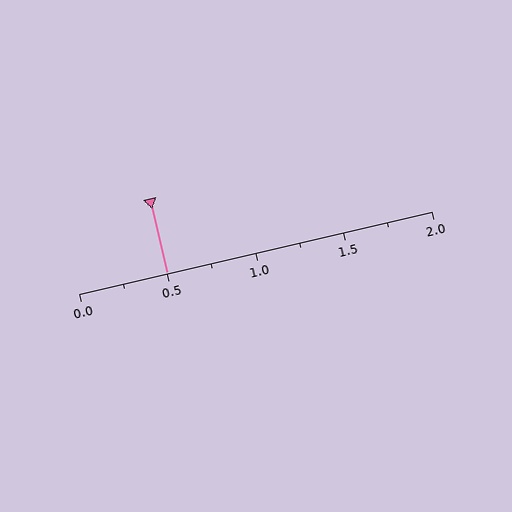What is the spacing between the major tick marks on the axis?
The major ticks are spaced 0.5 apart.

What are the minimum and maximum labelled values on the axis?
The axis runs from 0.0 to 2.0.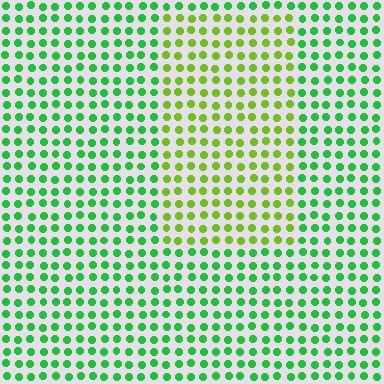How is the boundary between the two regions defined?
The boundary is defined purely by a slight shift in hue (about 41 degrees). Spacing, size, and orientation are identical on both sides.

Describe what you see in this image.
The image is filled with small green elements in a uniform arrangement. A rectangle-shaped region is visible where the elements are tinted to a slightly different hue, forming a subtle color boundary.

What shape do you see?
I see a rectangle.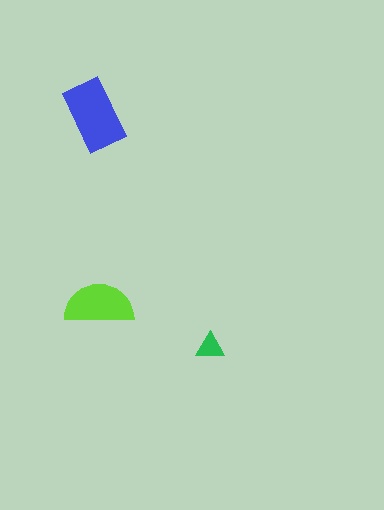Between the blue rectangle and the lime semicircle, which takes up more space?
The blue rectangle.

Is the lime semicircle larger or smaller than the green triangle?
Larger.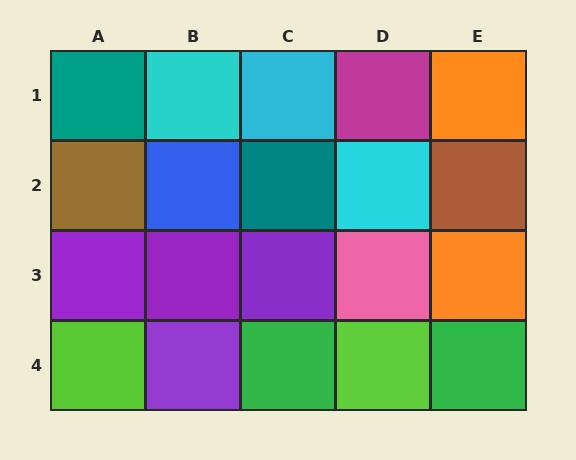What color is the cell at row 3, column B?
Purple.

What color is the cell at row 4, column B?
Purple.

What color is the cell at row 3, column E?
Orange.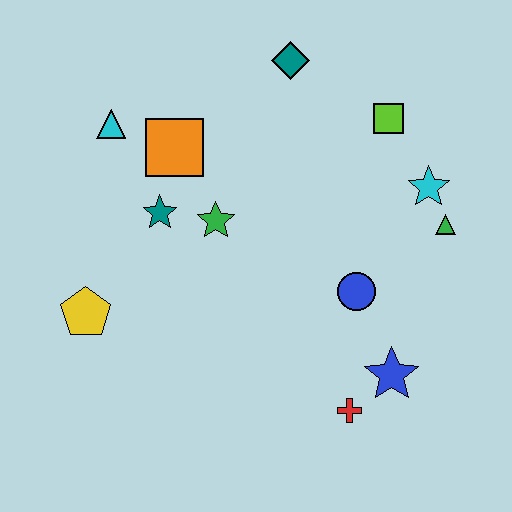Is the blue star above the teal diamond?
No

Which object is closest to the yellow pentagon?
The teal star is closest to the yellow pentagon.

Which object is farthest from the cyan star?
The yellow pentagon is farthest from the cyan star.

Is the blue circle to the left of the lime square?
Yes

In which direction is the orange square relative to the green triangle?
The orange square is to the left of the green triangle.